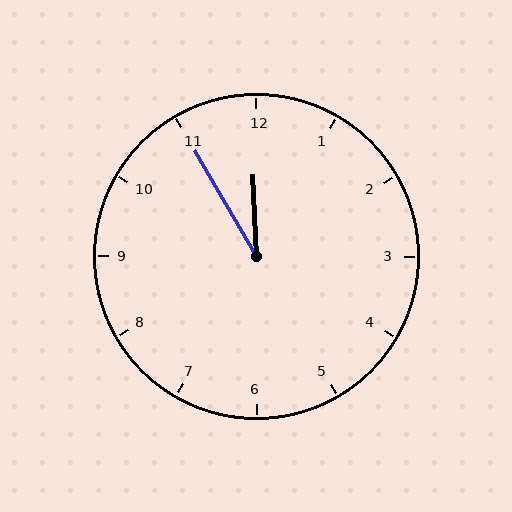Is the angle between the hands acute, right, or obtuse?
It is acute.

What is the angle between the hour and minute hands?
Approximately 28 degrees.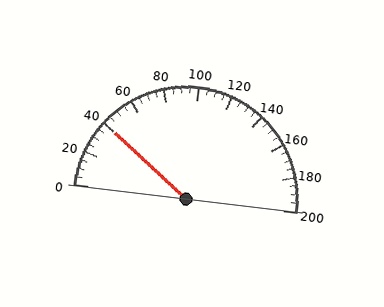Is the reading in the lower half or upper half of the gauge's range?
The reading is in the lower half of the range (0 to 200).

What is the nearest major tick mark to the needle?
The nearest major tick mark is 40.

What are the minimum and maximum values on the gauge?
The gauge ranges from 0 to 200.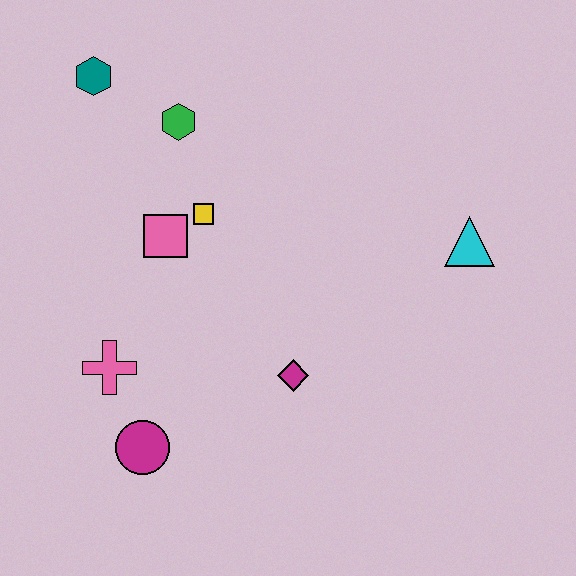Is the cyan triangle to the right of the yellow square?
Yes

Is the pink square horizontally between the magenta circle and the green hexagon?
Yes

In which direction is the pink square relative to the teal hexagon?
The pink square is below the teal hexagon.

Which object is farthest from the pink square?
The cyan triangle is farthest from the pink square.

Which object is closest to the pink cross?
The magenta circle is closest to the pink cross.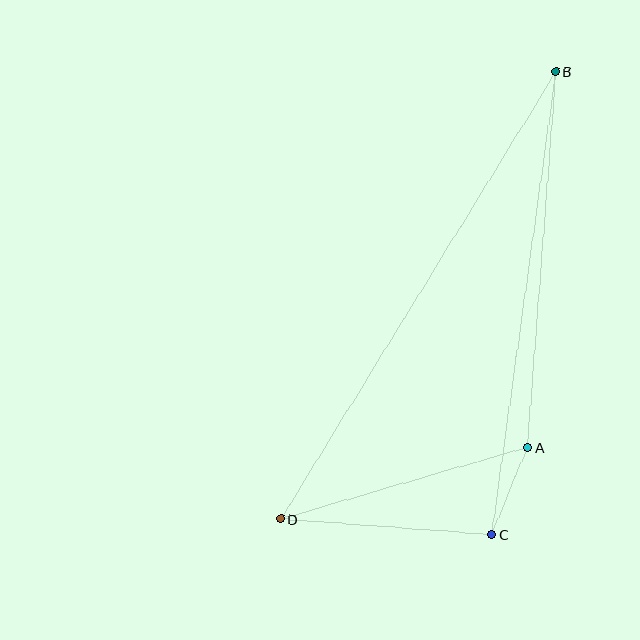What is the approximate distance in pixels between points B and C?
The distance between B and C is approximately 467 pixels.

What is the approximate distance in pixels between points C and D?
The distance between C and D is approximately 212 pixels.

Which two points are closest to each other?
Points A and C are closest to each other.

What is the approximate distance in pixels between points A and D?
The distance between A and D is approximately 257 pixels.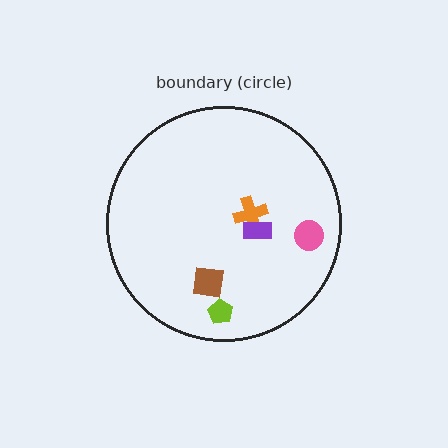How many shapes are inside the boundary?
5 inside, 0 outside.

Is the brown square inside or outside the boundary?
Inside.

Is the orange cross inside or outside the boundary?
Inside.